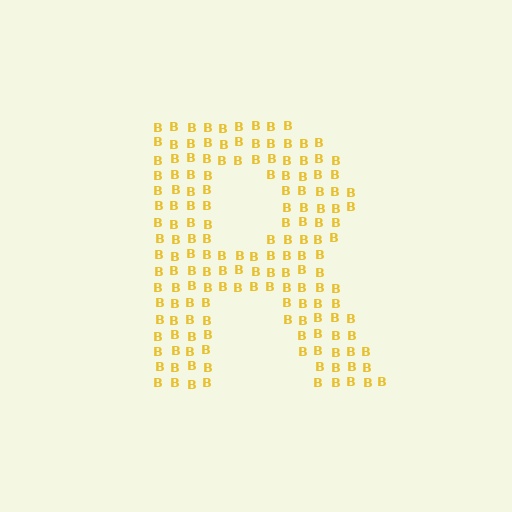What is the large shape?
The large shape is the letter R.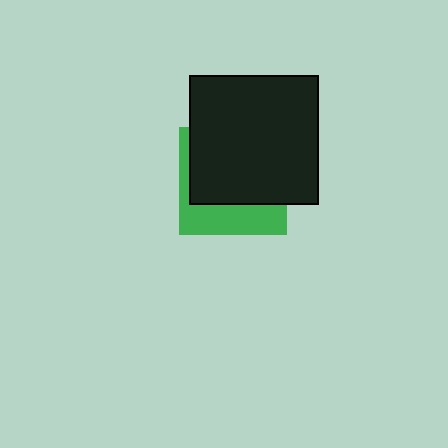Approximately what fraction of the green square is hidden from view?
Roughly 66% of the green square is hidden behind the black square.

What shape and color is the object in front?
The object in front is a black square.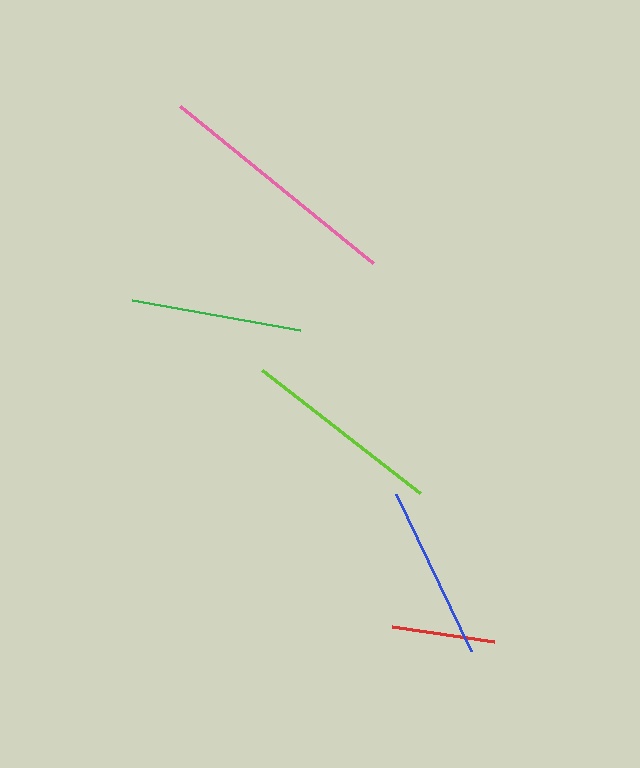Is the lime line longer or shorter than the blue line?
The lime line is longer than the blue line.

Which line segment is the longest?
The pink line is the longest at approximately 249 pixels.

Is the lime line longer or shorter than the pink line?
The pink line is longer than the lime line.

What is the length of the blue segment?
The blue segment is approximately 174 pixels long.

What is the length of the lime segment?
The lime segment is approximately 200 pixels long.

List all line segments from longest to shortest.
From longest to shortest: pink, lime, blue, green, red.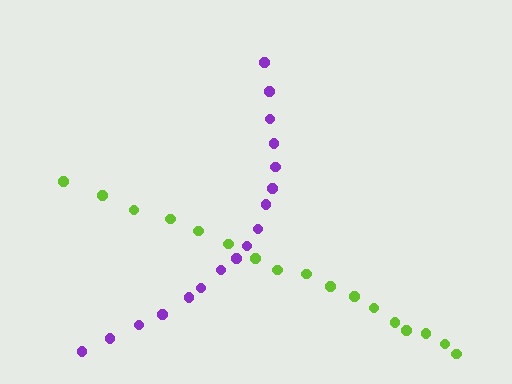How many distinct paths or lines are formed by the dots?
There are 2 distinct paths.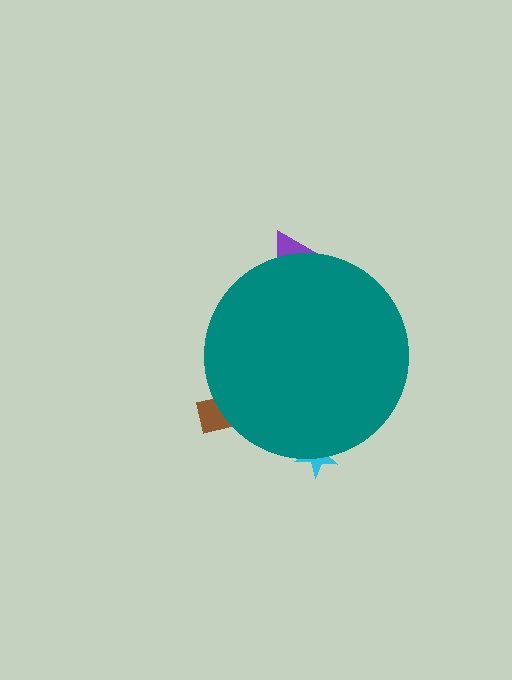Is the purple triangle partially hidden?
Yes, the purple triangle is partially hidden behind the teal circle.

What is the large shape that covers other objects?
A teal circle.